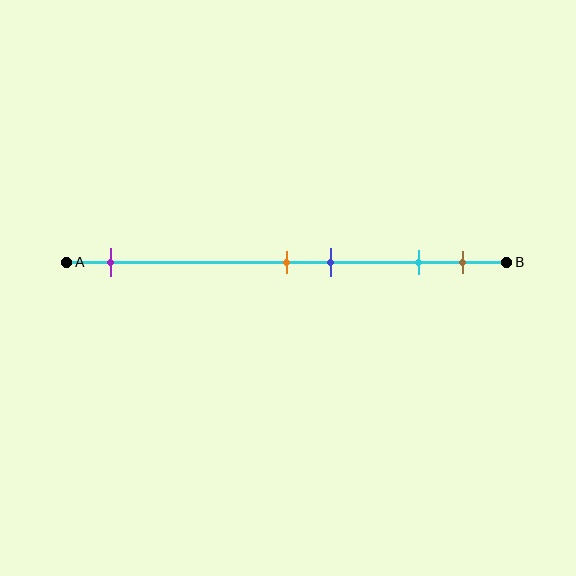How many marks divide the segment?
There are 5 marks dividing the segment.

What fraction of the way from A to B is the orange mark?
The orange mark is approximately 50% (0.5) of the way from A to B.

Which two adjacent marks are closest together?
The orange and blue marks are the closest adjacent pair.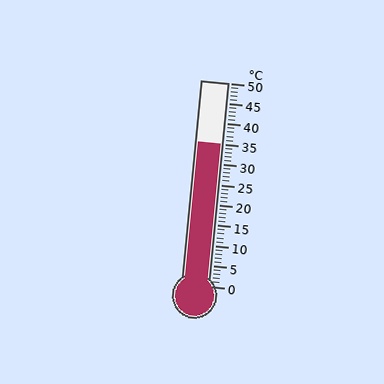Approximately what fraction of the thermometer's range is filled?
The thermometer is filled to approximately 70% of its range.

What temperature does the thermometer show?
The thermometer shows approximately 35°C.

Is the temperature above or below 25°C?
The temperature is above 25°C.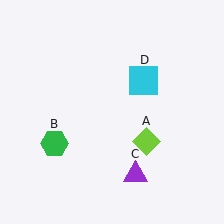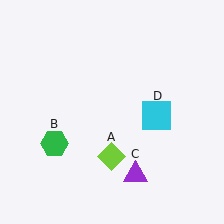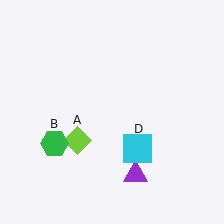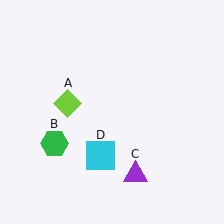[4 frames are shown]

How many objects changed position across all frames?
2 objects changed position: lime diamond (object A), cyan square (object D).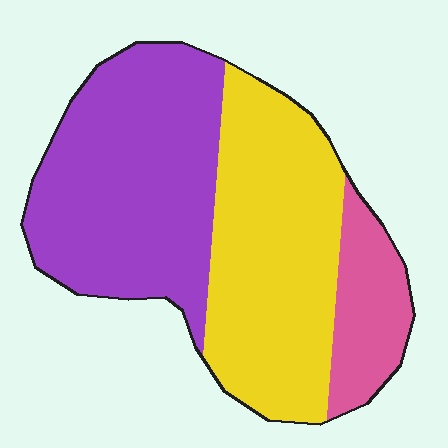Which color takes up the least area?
Pink, at roughly 15%.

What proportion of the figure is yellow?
Yellow takes up about two fifths (2/5) of the figure.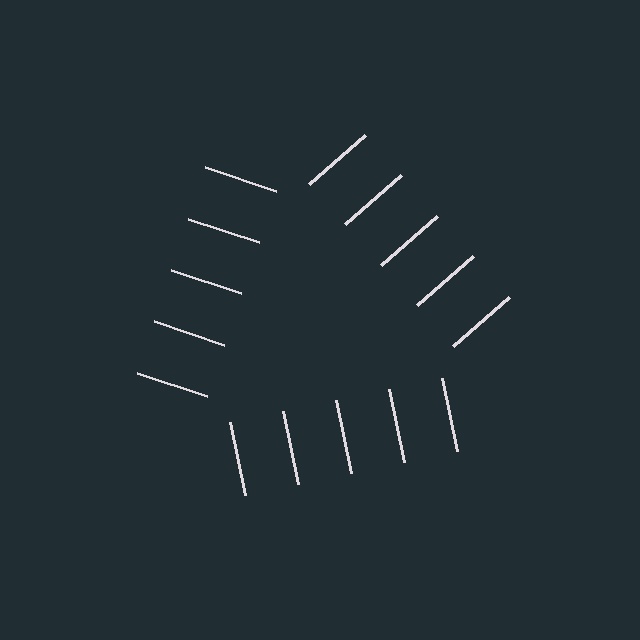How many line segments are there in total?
15 — 5 along each of the 3 edges.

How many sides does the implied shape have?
3 sides — the line-ends trace a triangle.